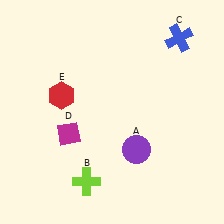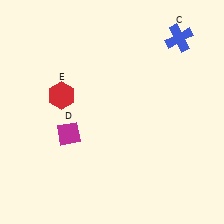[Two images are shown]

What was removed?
The lime cross (B), the purple circle (A) were removed in Image 2.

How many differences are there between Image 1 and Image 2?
There are 2 differences between the two images.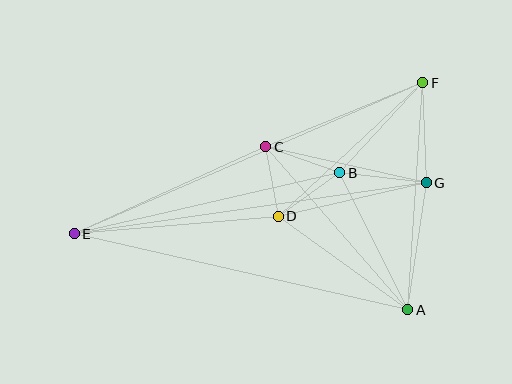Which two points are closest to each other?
Points C and D are closest to each other.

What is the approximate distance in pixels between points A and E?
The distance between A and E is approximately 342 pixels.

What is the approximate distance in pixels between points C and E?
The distance between C and E is approximately 211 pixels.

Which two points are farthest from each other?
Points E and F are farthest from each other.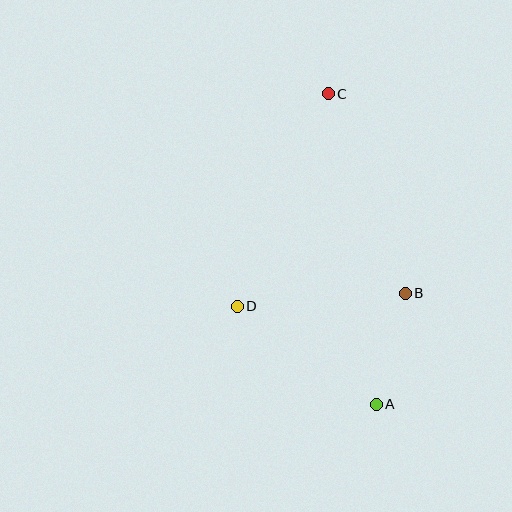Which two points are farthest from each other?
Points A and C are farthest from each other.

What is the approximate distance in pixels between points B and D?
The distance between B and D is approximately 168 pixels.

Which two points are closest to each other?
Points A and B are closest to each other.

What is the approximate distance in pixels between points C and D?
The distance between C and D is approximately 231 pixels.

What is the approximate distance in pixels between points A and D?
The distance between A and D is approximately 170 pixels.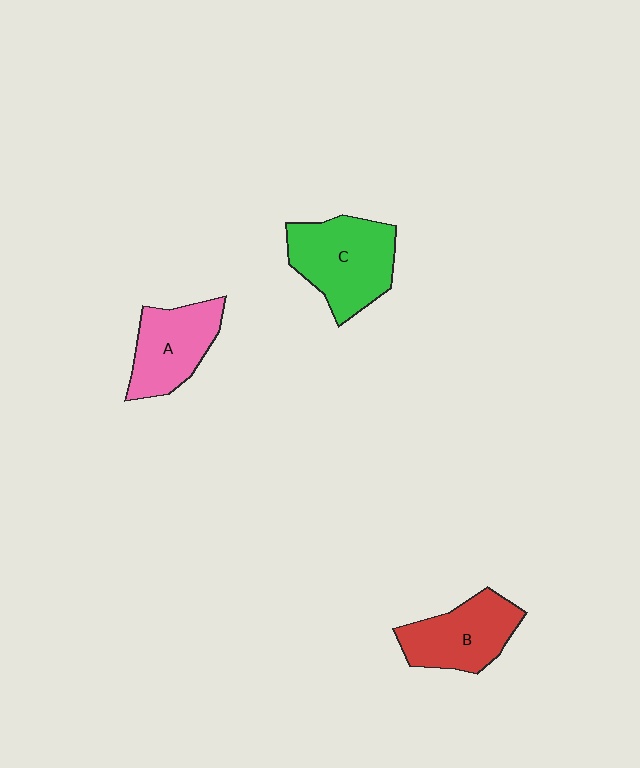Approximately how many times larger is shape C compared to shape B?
Approximately 1.2 times.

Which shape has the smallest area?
Shape A (pink).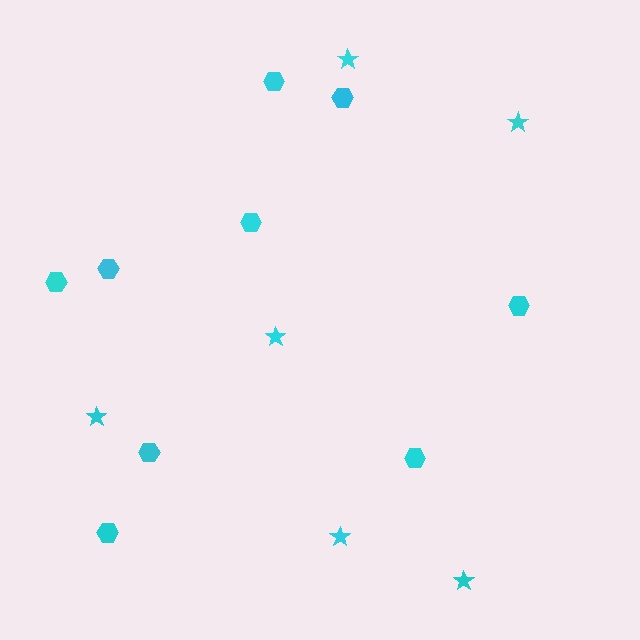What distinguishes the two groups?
There are 2 groups: one group of stars (6) and one group of hexagons (9).